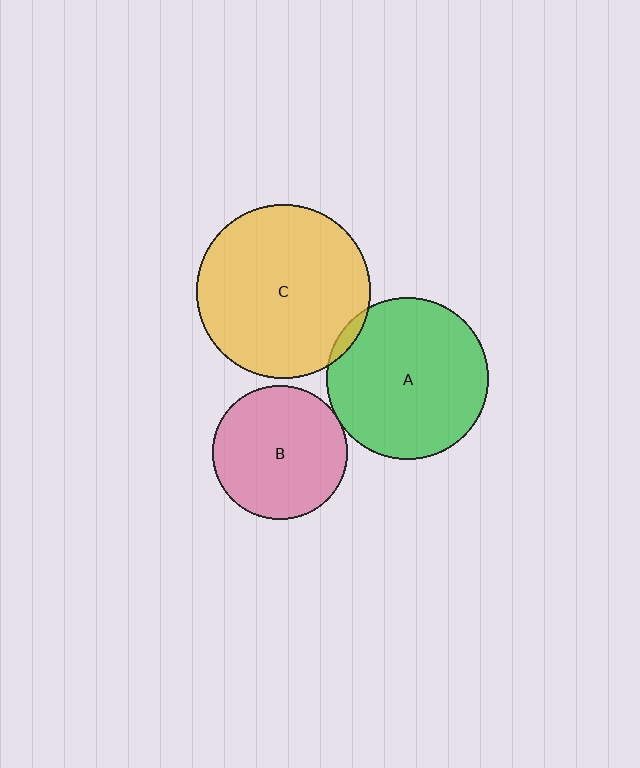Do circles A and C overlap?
Yes.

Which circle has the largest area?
Circle C (yellow).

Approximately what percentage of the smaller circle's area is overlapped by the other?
Approximately 5%.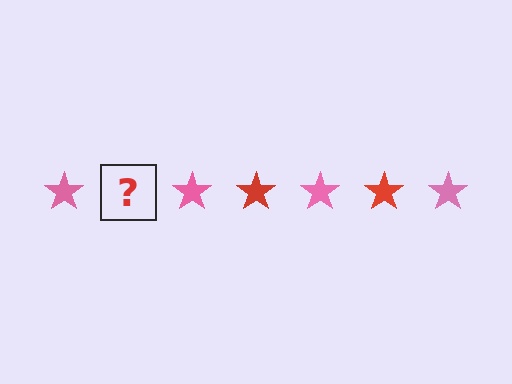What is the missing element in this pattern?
The missing element is a red star.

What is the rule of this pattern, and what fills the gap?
The rule is that the pattern cycles through pink, red stars. The gap should be filled with a red star.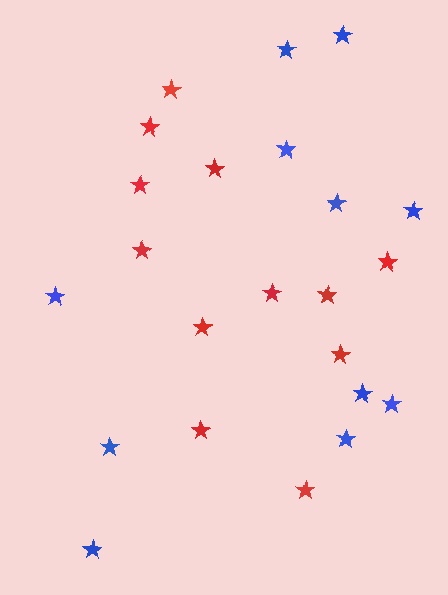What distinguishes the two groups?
There are 2 groups: one group of red stars (12) and one group of blue stars (11).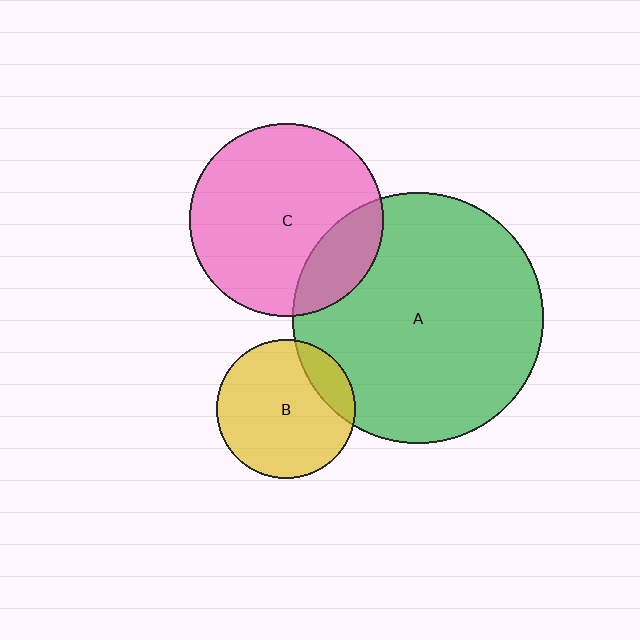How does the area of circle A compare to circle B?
Approximately 3.2 times.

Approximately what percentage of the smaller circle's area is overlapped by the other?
Approximately 20%.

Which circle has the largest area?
Circle A (green).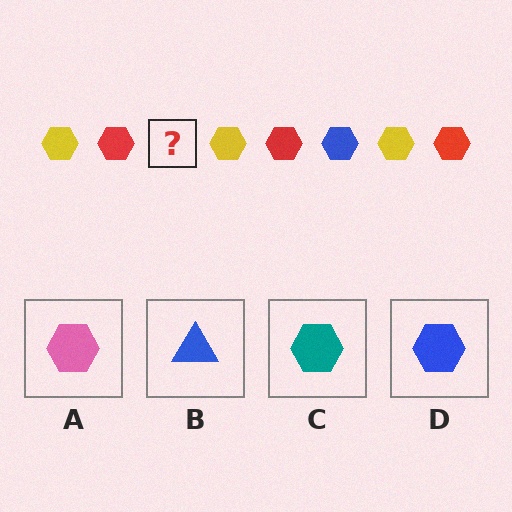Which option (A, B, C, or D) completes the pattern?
D.